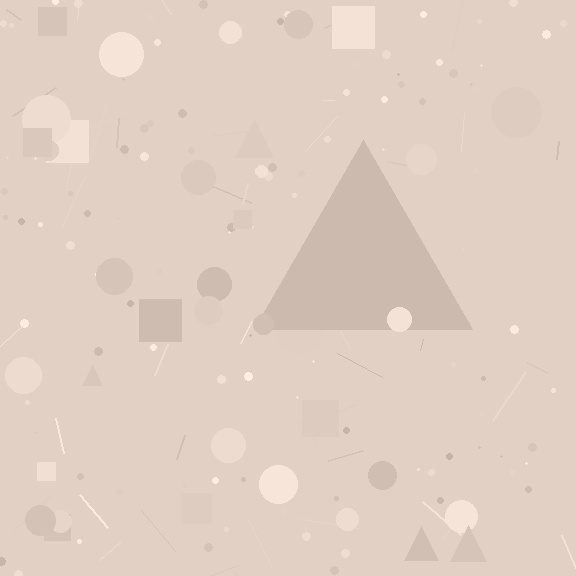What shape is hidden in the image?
A triangle is hidden in the image.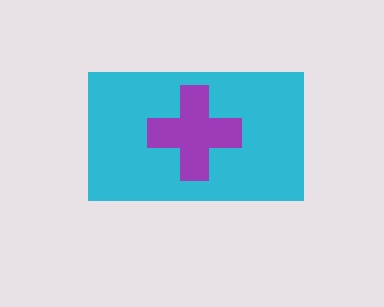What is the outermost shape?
The cyan rectangle.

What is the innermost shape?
The purple cross.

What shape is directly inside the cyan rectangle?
The purple cross.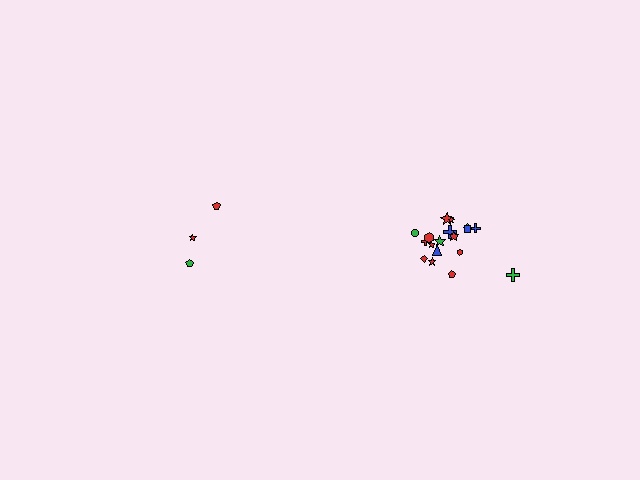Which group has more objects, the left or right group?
The right group.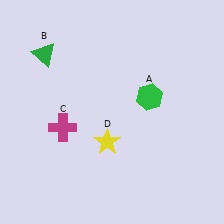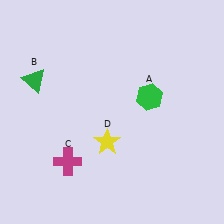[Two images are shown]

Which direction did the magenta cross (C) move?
The magenta cross (C) moved down.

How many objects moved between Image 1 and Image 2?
2 objects moved between the two images.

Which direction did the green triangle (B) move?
The green triangle (B) moved down.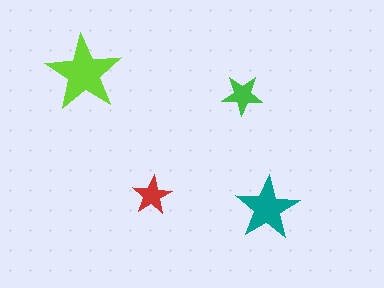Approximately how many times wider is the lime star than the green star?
About 2 times wider.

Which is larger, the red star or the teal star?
The teal one.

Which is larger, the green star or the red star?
The green one.